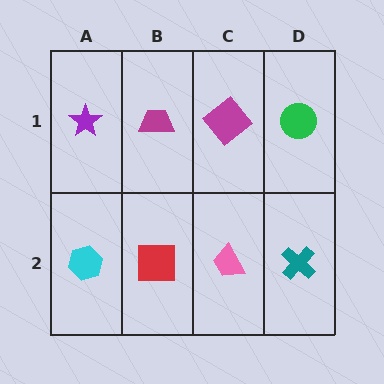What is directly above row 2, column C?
A magenta diamond.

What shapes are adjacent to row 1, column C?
A pink trapezoid (row 2, column C), a magenta trapezoid (row 1, column B), a green circle (row 1, column D).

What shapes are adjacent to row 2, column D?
A green circle (row 1, column D), a pink trapezoid (row 2, column C).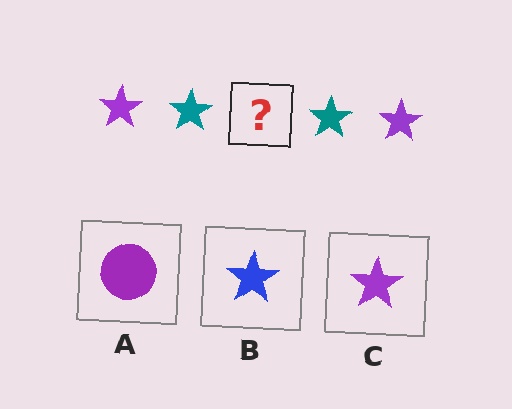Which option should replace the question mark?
Option C.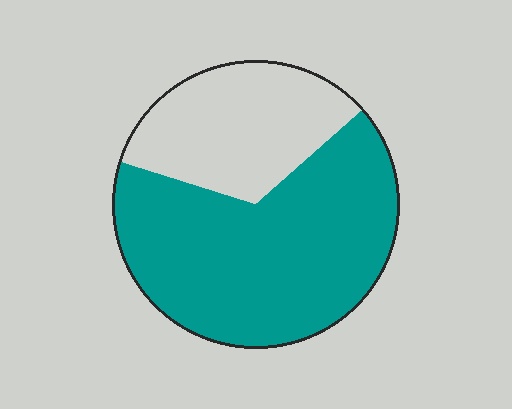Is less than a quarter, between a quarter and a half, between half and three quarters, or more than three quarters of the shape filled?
Between half and three quarters.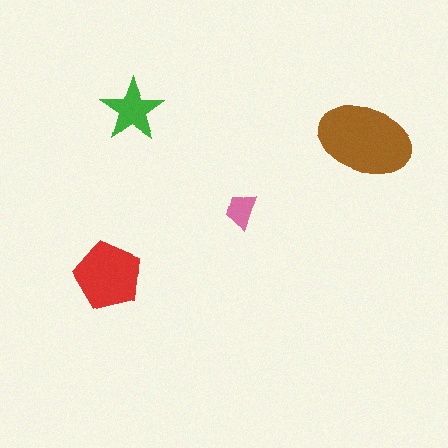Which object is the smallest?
The pink trapezoid.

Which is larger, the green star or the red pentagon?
The red pentagon.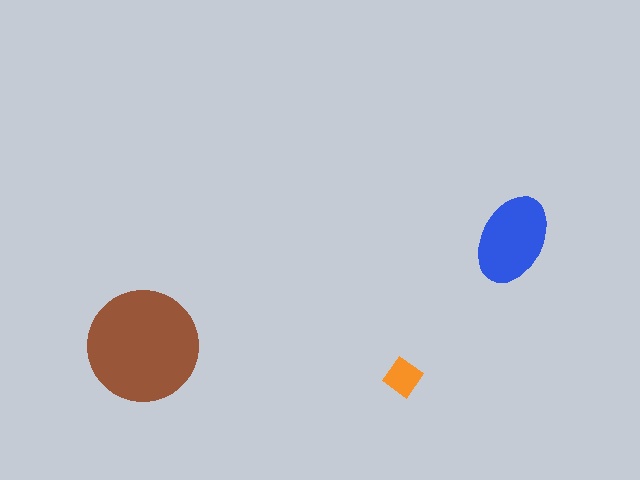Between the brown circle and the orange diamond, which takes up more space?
The brown circle.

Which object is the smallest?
The orange diamond.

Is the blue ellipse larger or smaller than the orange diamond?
Larger.